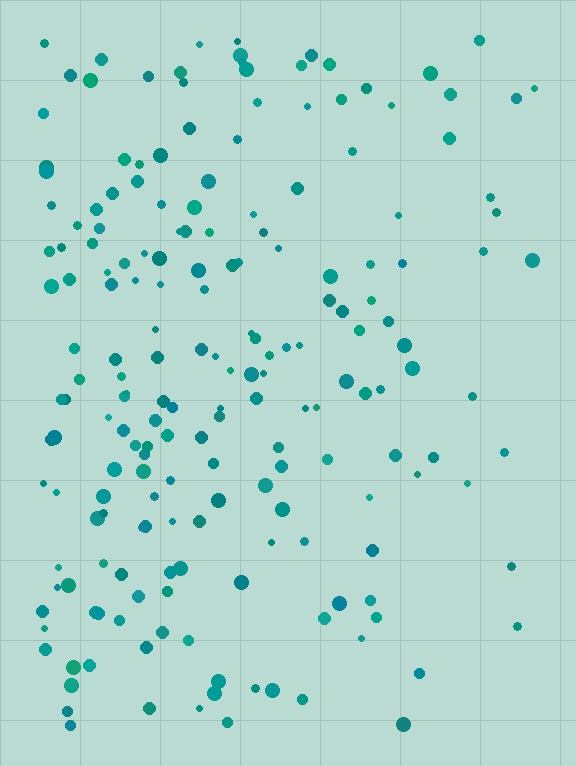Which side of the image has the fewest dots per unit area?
The right.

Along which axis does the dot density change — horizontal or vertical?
Horizontal.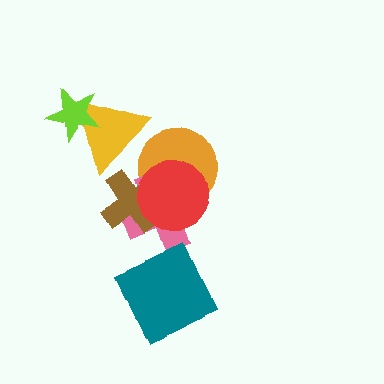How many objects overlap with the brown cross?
3 objects overlap with the brown cross.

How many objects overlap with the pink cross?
3 objects overlap with the pink cross.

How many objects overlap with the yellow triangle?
1 object overlaps with the yellow triangle.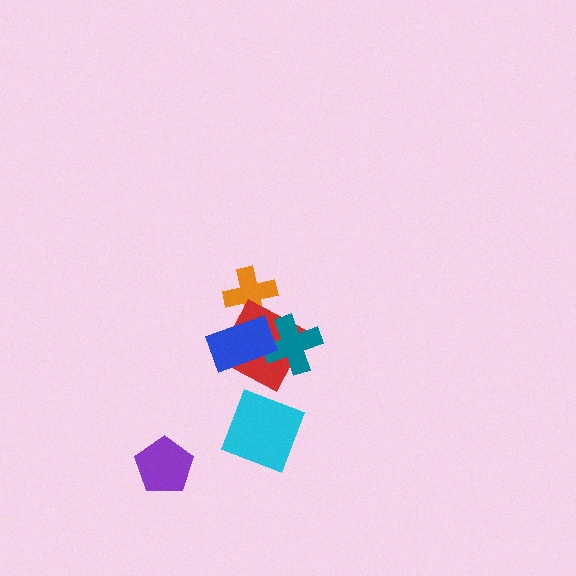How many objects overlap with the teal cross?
2 objects overlap with the teal cross.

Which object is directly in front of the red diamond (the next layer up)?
The teal cross is directly in front of the red diamond.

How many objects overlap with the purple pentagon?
0 objects overlap with the purple pentagon.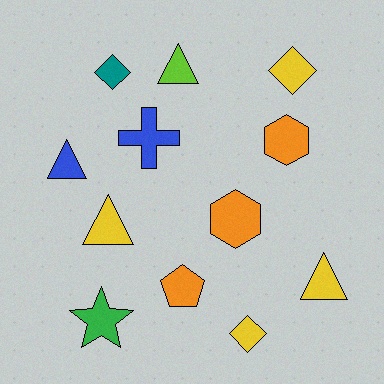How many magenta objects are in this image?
There are no magenta objects.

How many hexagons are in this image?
There are 2 hexagons.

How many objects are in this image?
There are 12 objects.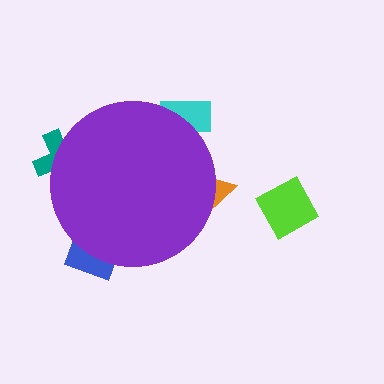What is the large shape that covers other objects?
A purple circle.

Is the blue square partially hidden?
Yes, the blue square is partially hidden behind the purple circle.